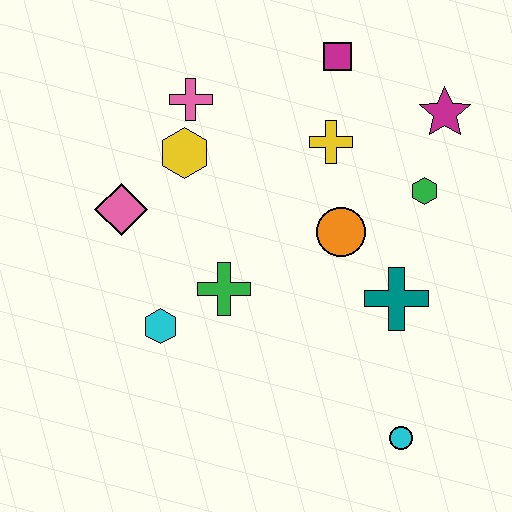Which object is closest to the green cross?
The cyan hexagon is closest to the green cross.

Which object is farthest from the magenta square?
The cyan circle is farthest from the magenta square.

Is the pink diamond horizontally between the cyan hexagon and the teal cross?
No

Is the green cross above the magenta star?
No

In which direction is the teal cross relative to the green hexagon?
The teal cross is below the green hexagon.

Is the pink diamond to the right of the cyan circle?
No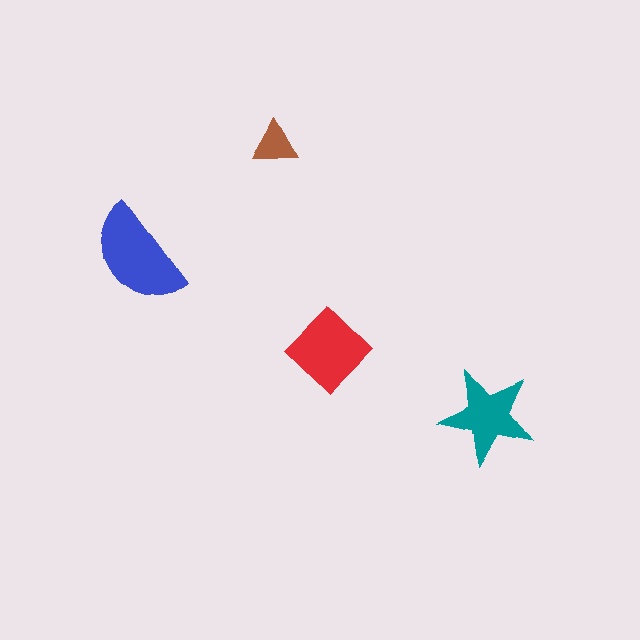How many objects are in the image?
There are 4 objects in the image.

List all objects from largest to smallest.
The blue semicircle, the red diamond, the teal star, the brown triangle.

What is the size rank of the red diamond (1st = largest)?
2nd.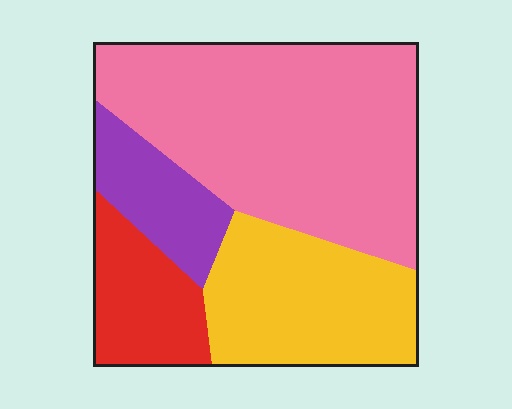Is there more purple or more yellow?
Yellow.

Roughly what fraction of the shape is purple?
Purple covers about 10% of the shape.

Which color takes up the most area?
Pink, at roughly 50%.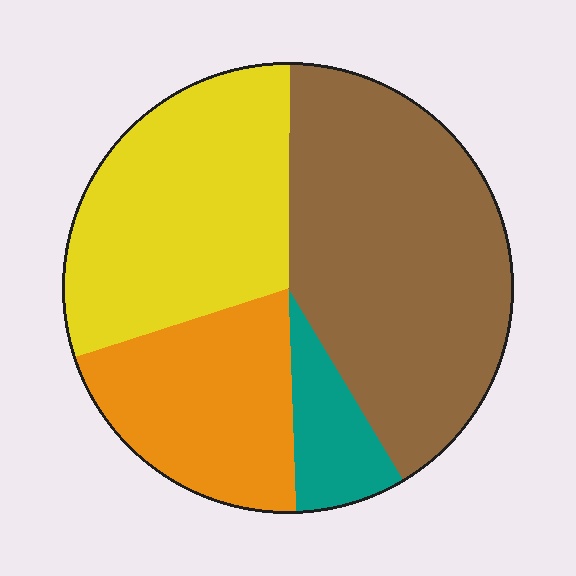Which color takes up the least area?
Teal, at roughly 10%.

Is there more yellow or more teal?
Yellow.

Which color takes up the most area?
Brown, at roughly 40%.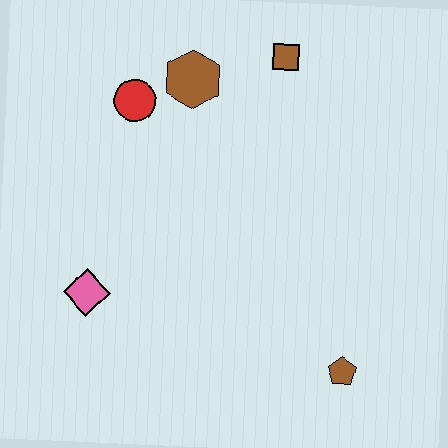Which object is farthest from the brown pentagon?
The red circle is farthest from the brown pentagon.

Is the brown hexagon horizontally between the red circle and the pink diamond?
No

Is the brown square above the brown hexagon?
Yes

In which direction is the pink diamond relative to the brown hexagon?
The pink diamond is below the brown hexagon.